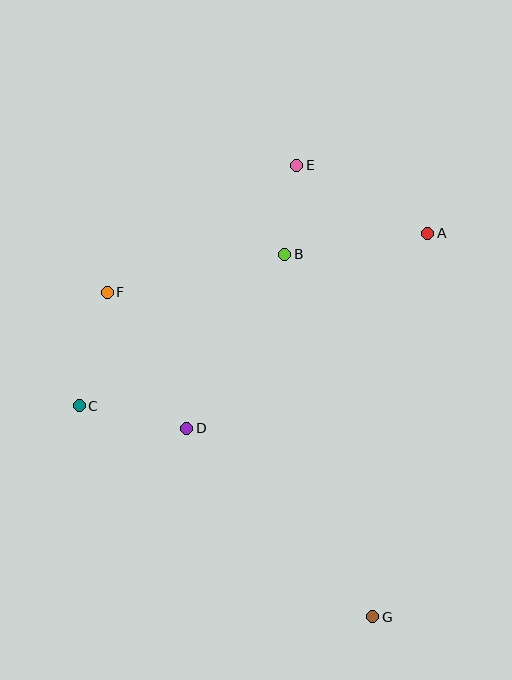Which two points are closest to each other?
Points B and E are closest to each other.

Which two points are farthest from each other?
Points E and G are farthest from each other.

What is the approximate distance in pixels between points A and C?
The distance between A and C is approximately 389 pixels.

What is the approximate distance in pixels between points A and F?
The distance between A and F is approximately 326 pixels.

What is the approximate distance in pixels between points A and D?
The distance between A and D is approximately 310 pixels.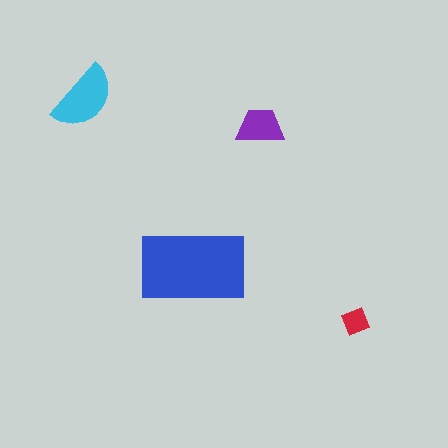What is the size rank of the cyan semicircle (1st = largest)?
2nd.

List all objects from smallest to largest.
The red diamond, the purple trapezoid, the cyan semicircle, the blue rectangle.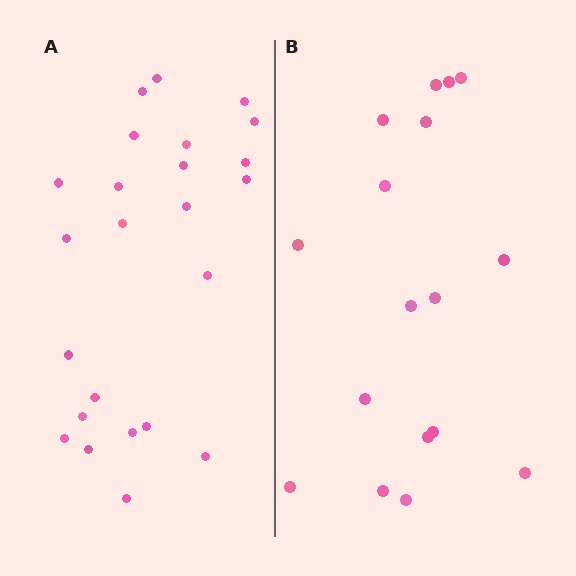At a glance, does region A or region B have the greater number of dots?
Region A (the left region) has more dots.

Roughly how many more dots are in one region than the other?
Region A has roughly 8 or so more dots than region B.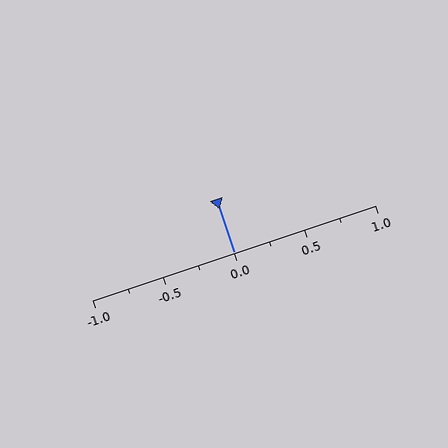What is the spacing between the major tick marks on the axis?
The major ticks are spaced 0.5 apart.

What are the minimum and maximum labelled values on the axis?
The axis runs from -1.0 to 1.0.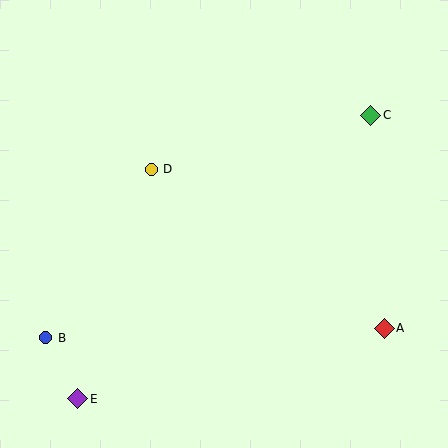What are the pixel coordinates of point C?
Point C is at (371, 115).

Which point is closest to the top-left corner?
Point D is closest to the top-left corner.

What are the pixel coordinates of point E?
Point E is at (78, 399).